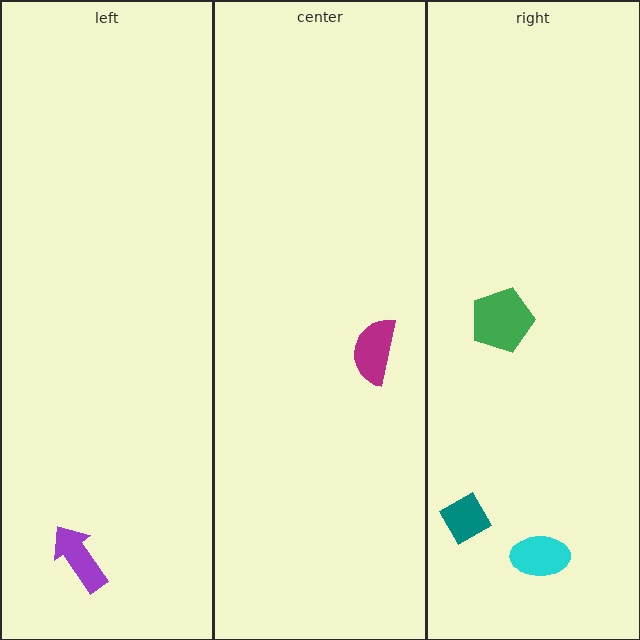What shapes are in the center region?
The magenta semicircle.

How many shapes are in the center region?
1.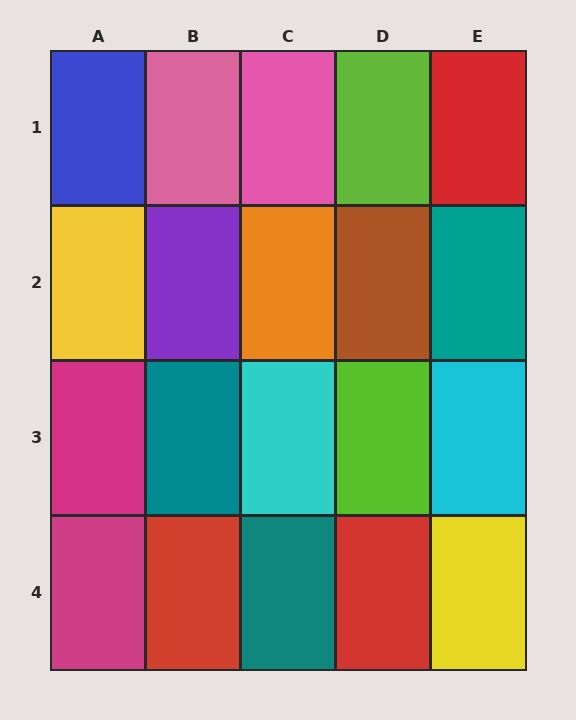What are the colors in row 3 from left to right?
Magenta, teal, cyan, lime, cyan.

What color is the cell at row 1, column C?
Pink.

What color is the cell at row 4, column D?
Red.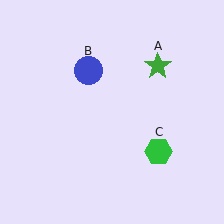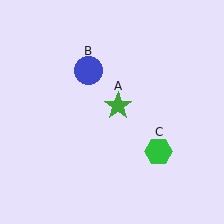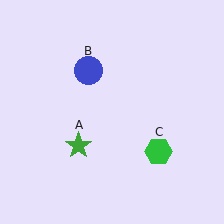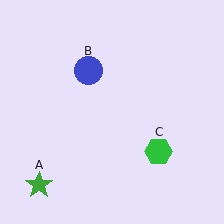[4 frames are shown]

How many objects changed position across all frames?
1 object changed position: green star (object A).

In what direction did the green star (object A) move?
The green star (object A) moved down and to the left.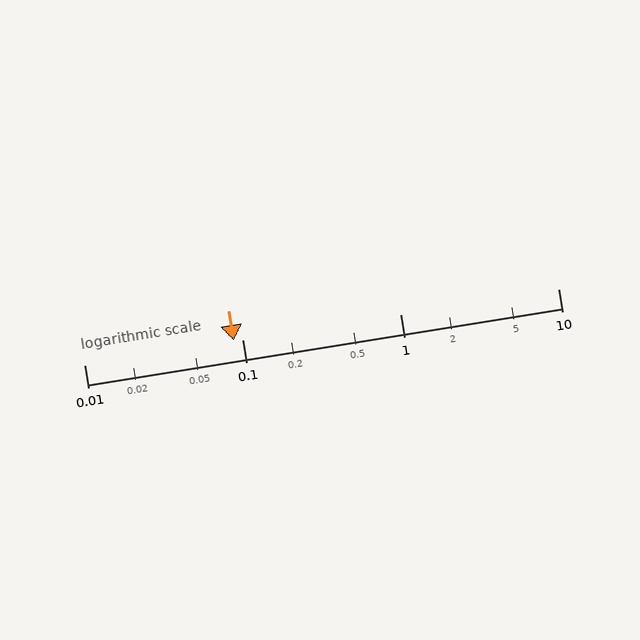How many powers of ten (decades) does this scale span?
The scale spans 3 decades, from 0.01 to 10.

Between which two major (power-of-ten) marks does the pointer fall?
The pointer is between 0.01 and 0.1.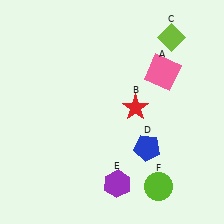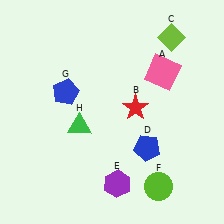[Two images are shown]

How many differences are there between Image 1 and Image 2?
There are 2 differences between the two images.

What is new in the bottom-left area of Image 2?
A green triangle (H) was added in the bottom-left area of Image 2.